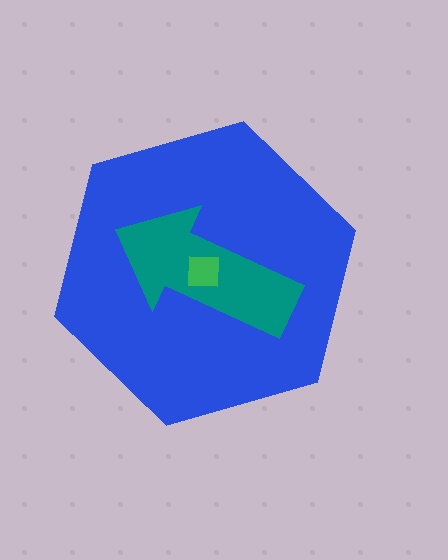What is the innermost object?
The green square.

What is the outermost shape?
The blue hexagon.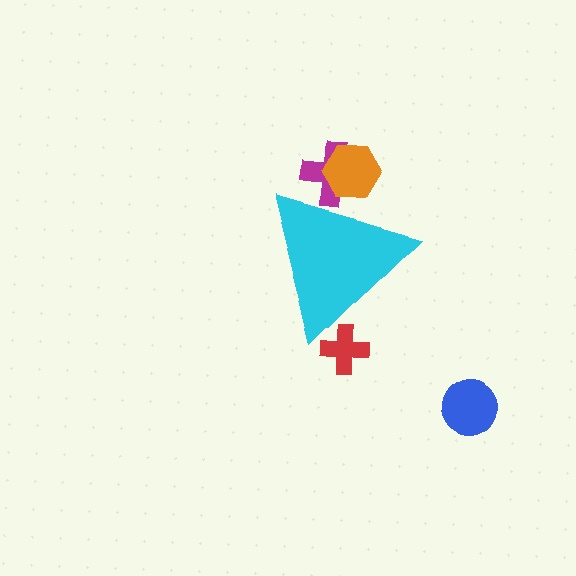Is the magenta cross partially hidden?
Yes, the magenta cross is partially hidden behind the cyan triangle.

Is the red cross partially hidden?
Yes, the red cross is partially hidden behind the cyan triangle.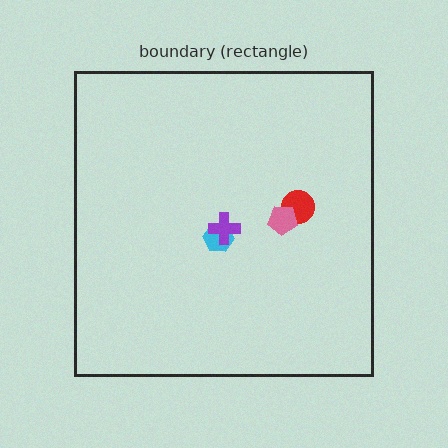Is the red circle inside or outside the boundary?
Inside.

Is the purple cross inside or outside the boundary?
Inside.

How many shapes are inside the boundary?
4 inside, 0 outside.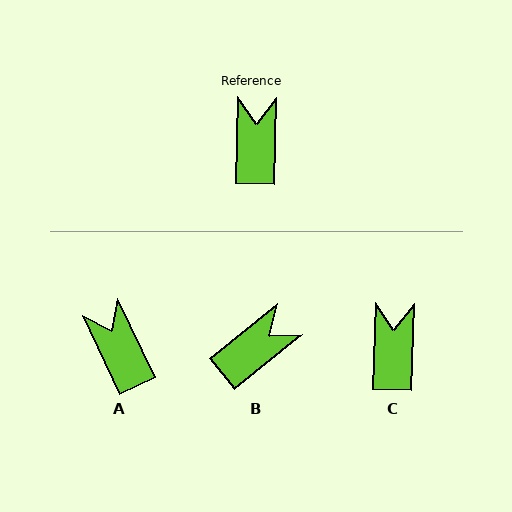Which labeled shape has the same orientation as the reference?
C.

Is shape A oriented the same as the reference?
No, it is off by about 27 degrees.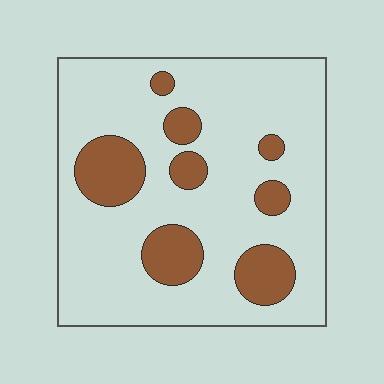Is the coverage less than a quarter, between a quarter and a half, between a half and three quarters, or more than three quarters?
Less than a quarter.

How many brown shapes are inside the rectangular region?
8.